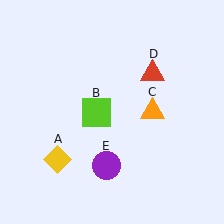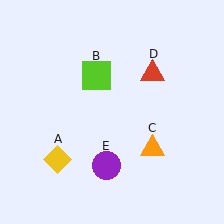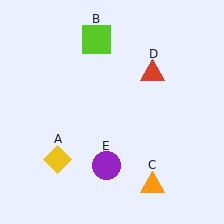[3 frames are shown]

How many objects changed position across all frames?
2 objects changed position: lime square (object B), orange triangle (object C).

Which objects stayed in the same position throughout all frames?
Yellow diamond (object A) and red triangle (object D) and purple circle (object E) remained stationary.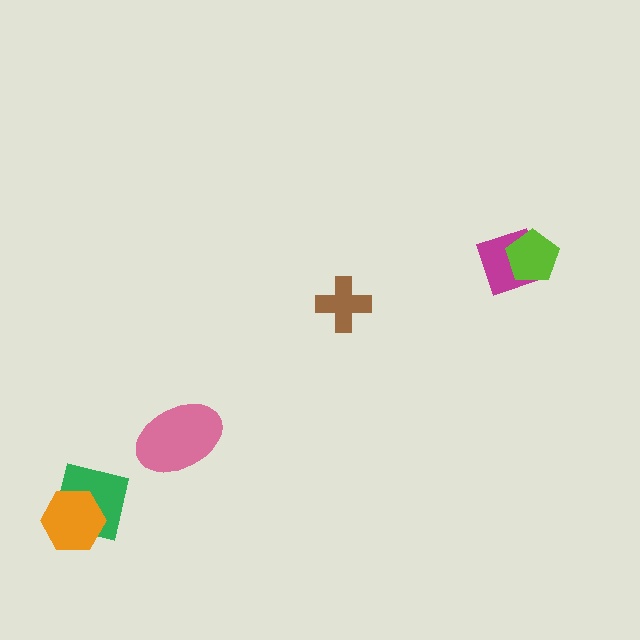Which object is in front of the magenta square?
The lime pentagon is in front of the magenta square.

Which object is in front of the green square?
The orange hexagon is in front of the green square.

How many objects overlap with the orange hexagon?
1 object overlaps with the orange hexagon.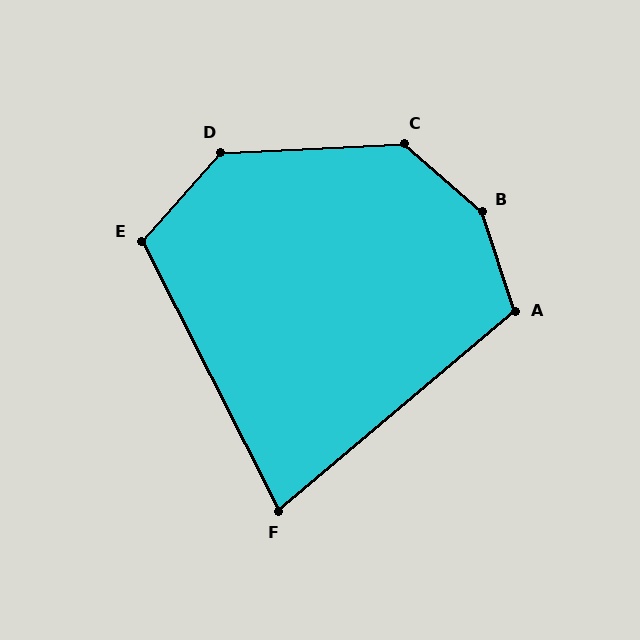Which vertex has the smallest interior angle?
F, at approximately 77 degrees.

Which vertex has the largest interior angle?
B, at approximately 149 degrees.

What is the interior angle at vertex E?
Approximately 111 degrees (obtuse).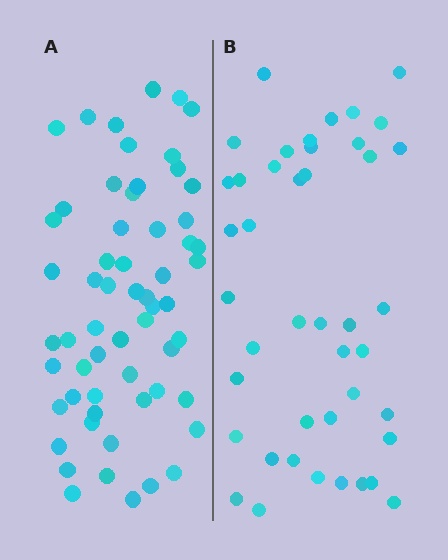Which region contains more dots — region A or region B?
Region A (the left region) has more dots.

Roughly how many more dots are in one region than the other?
Region A has approximately 15 more dots than region B.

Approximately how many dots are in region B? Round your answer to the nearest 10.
About 40 dots. (The exact count is 43, which rounds to 40.)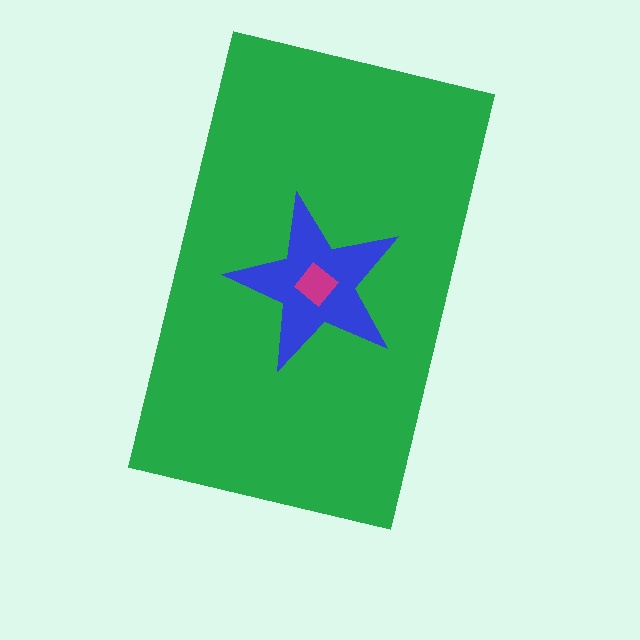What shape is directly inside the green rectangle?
The blue star.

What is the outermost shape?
The green rectangle.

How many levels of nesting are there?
3.